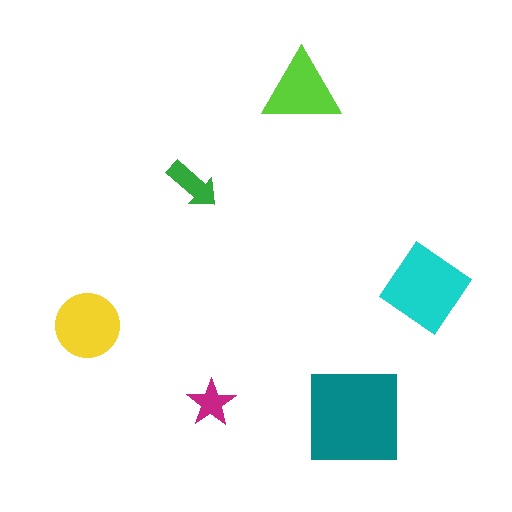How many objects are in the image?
There are 6 objects in the image.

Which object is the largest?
The teal square.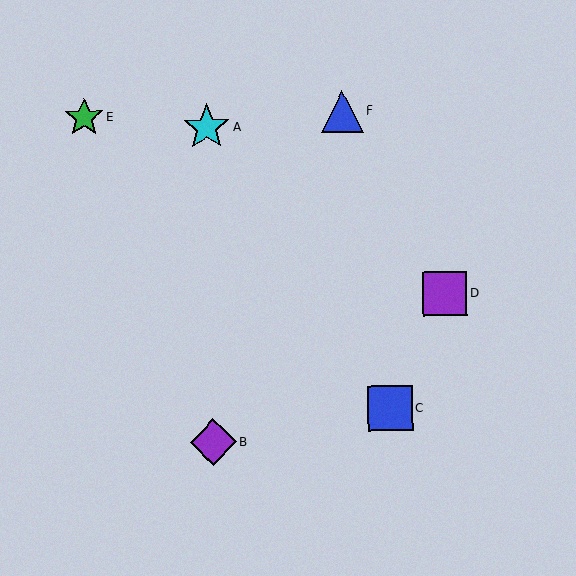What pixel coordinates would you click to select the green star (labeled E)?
Click at (84, 117) to select the green star E.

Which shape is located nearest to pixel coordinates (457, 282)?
The purple square (labeled D) at (445, 294) is nearest to that location.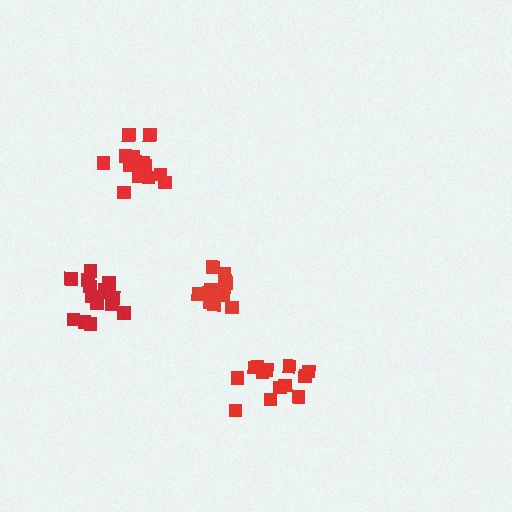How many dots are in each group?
Group 1: 15 dots, Group 2: 14 dots, Group 3: 13 dots, Group 4: 15 dots (57 total).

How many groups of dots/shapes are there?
There are 4 groups.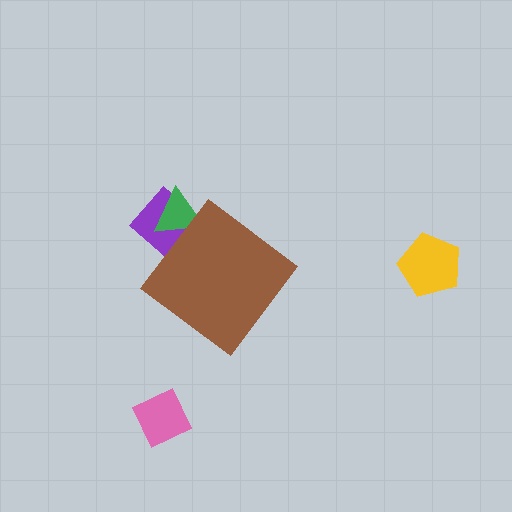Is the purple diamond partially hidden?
Yes, the purple diamond is partially hidden behind the brown diamond.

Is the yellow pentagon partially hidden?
No, the yellow pentagon is fully visible.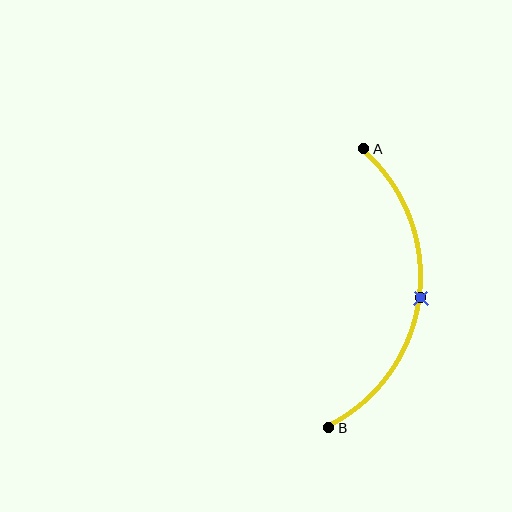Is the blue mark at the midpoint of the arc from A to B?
Yes. The blue mark lies on the arc at equal arc-length from both A and B — it is the arc midpoint.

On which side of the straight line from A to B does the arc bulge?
The arc bulges to the right of the straight line connecting A and B.